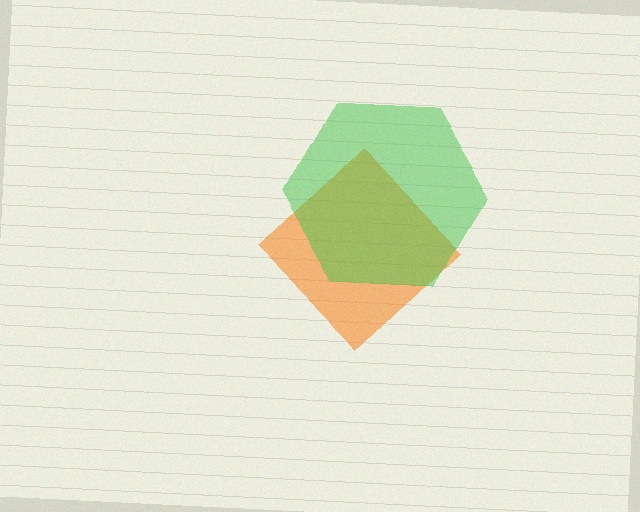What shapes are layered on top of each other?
The layered shapes are: an orange diamond, a green hexagon.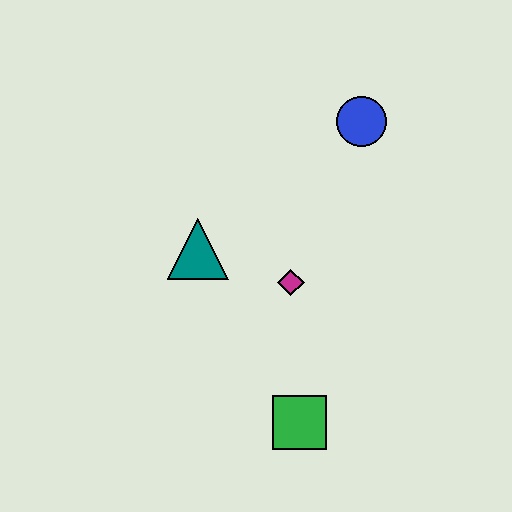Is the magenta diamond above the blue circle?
No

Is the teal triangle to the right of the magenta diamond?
No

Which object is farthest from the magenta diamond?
The blue circle is farthest from the magenta diamond.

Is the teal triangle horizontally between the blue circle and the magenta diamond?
No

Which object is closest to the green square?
The magenta diamond is closest to the green square.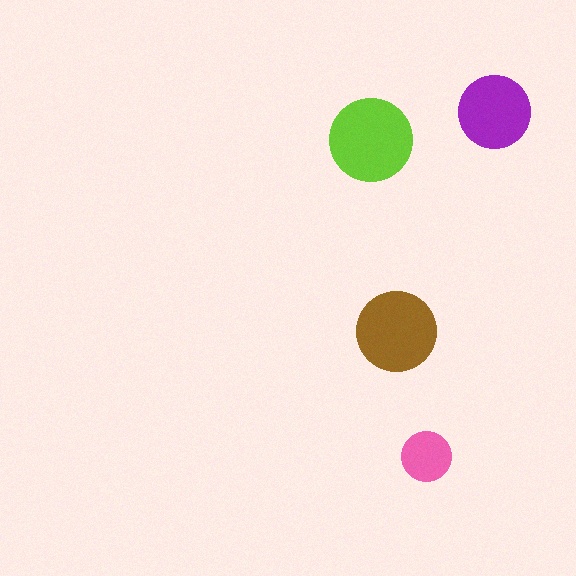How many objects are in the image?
There are 4 objects in the image.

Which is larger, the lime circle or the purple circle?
The lime one.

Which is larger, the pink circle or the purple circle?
The purple one.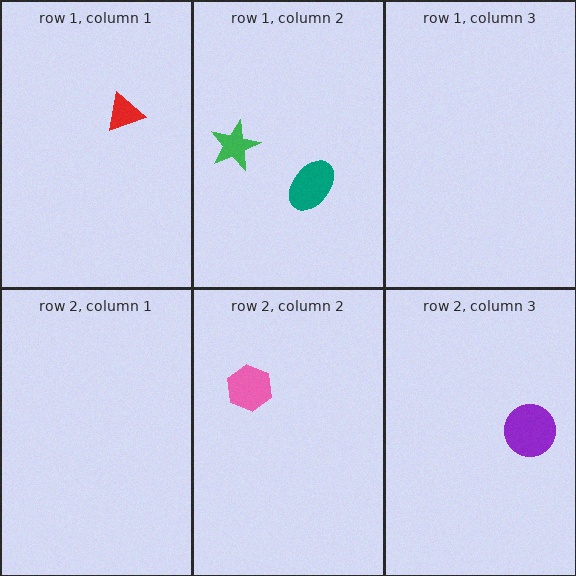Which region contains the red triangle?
The row 1, column 1 region.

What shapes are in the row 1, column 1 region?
The red triangle.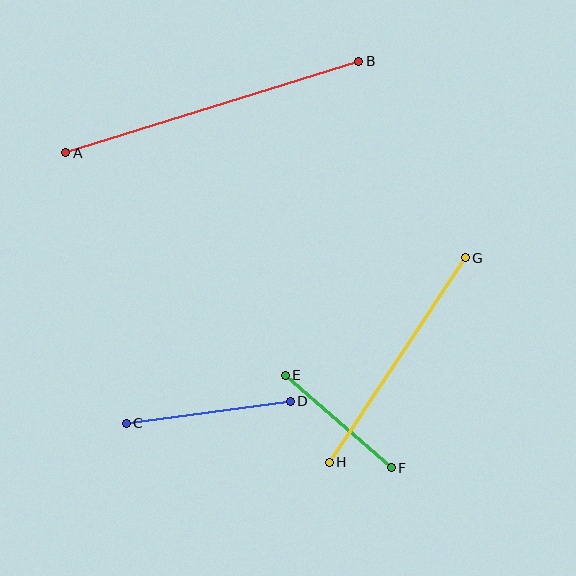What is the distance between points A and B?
The distance is approximately 307 pixels.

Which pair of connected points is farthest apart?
Points A and B are farthest apart.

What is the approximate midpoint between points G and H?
The midpoint is at approximately (397, 360) pixels.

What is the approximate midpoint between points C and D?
The midpoint is at approximately (208, 412) pixels.